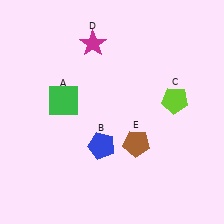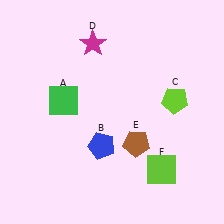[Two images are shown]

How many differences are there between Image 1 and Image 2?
There is 1 difference between the two images.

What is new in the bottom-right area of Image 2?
A lime square (F) was added in the bottom-right area of Image 2.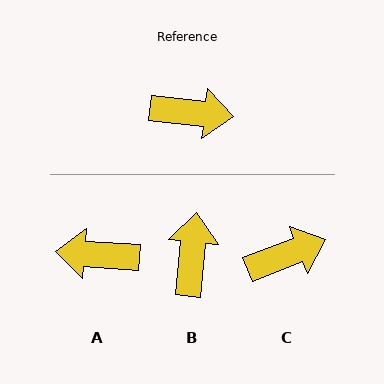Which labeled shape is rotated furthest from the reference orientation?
A, about 178 degrees away.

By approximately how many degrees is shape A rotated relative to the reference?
Approximately 178 degrees clockwise.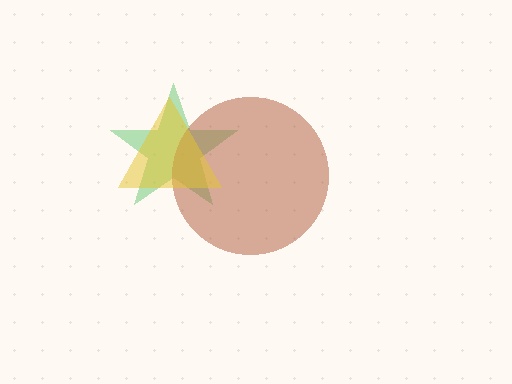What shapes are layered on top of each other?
The layered shapes are: a green star, a brown circle, a yellow triangle.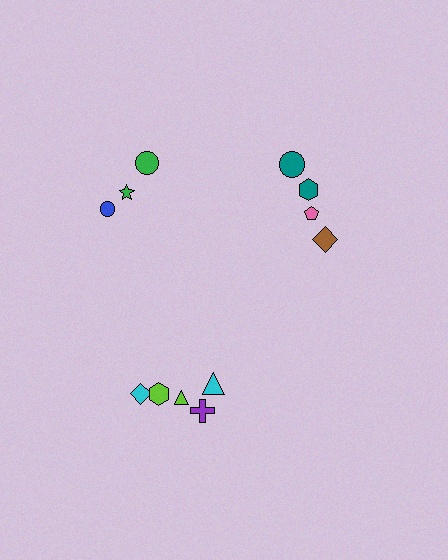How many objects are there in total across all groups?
There are 13 objects.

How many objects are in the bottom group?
There are 5 objects.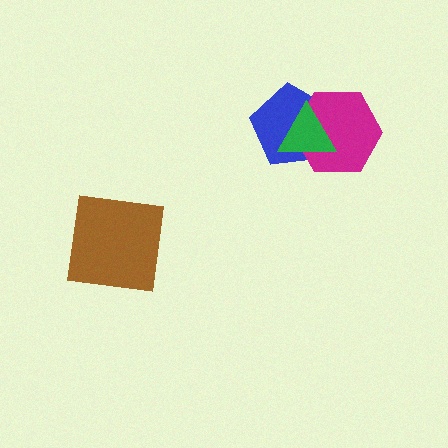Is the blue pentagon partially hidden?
Yes, it is partially covered by another shape.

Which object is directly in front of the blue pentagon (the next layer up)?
The magenta hexagon is directly in front of the blue pentagon.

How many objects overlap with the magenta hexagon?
2 objects overlap with the magenta hexagon.